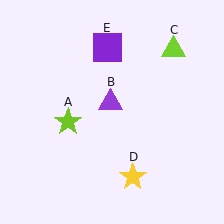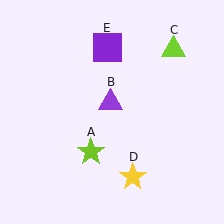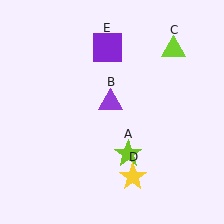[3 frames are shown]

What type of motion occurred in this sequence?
The lime star (object A) rotated counterclockwise around the center of the scene.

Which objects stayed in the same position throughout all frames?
Purple triangle (object B) and lime triangle (object C) and yellow star (object D) and purple square (object E) remained stationary.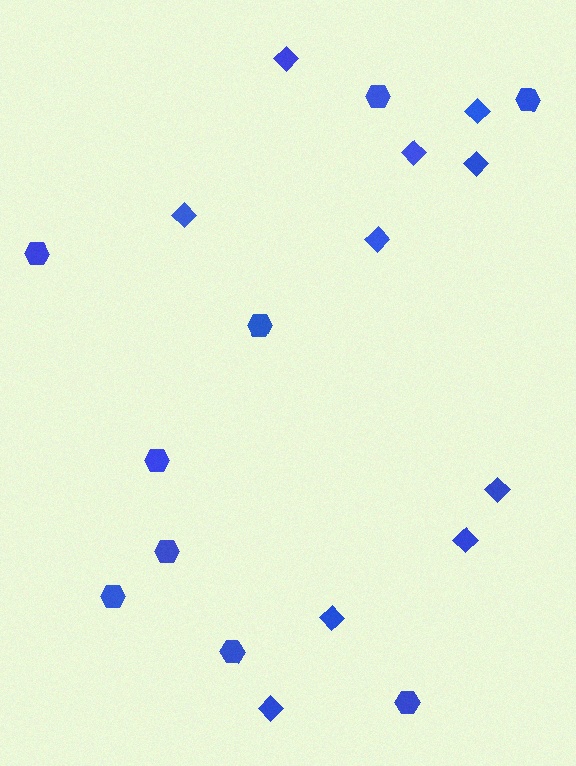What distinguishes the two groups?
There are 2 groups: one group of diamonds (10) and one group of hexagons (9).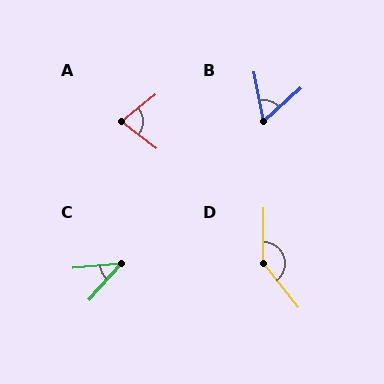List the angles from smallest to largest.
C (43°), B (59°), A (76°), D (141°).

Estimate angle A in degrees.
Approximately 76 degrees.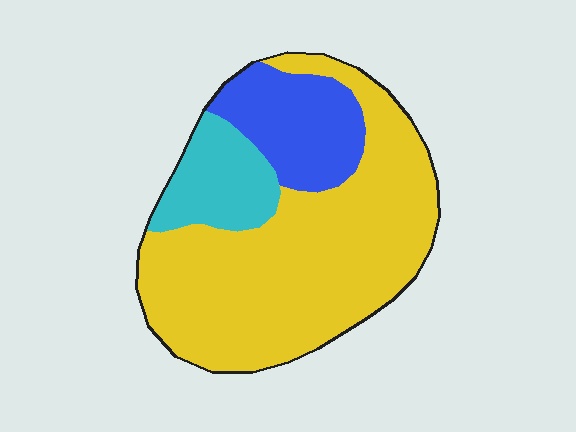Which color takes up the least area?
Cyan, at roughly 15%.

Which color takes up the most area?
Yellow, at roughly 65%.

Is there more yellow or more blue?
Yellow.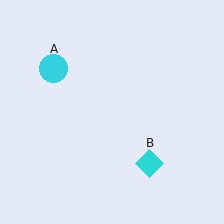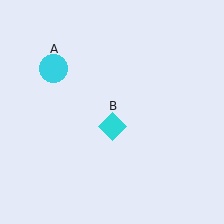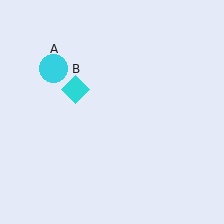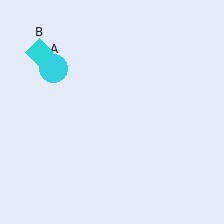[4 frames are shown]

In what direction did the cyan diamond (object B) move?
The cyan diamond (object B) moved up and to the left.